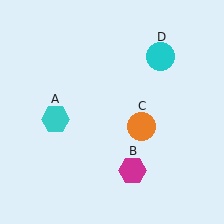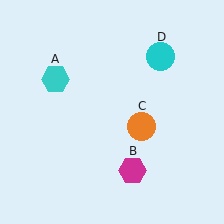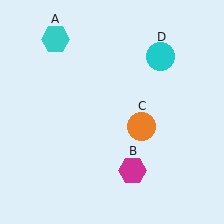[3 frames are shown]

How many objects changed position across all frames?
1 object changed position: cyan hexagon (object A).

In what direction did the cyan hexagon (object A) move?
The cyan hexagon (object A) moved up.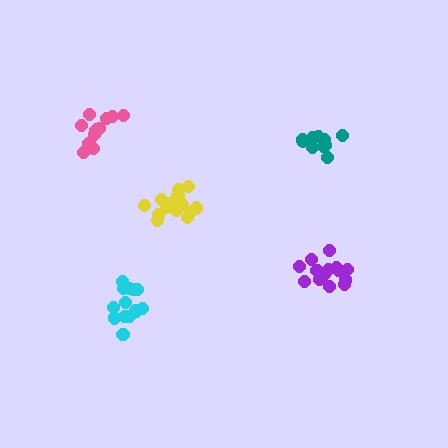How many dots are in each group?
Group 1: 14 dots, Group 2: 15 dots, Group 3: 10 dots, Group 4: 12 dots, Group 5: 15 dots (66 total).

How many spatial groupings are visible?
There are 5 spatial groupings.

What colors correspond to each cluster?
The clusters are colored: cyan, purple, teal, pink, yellow.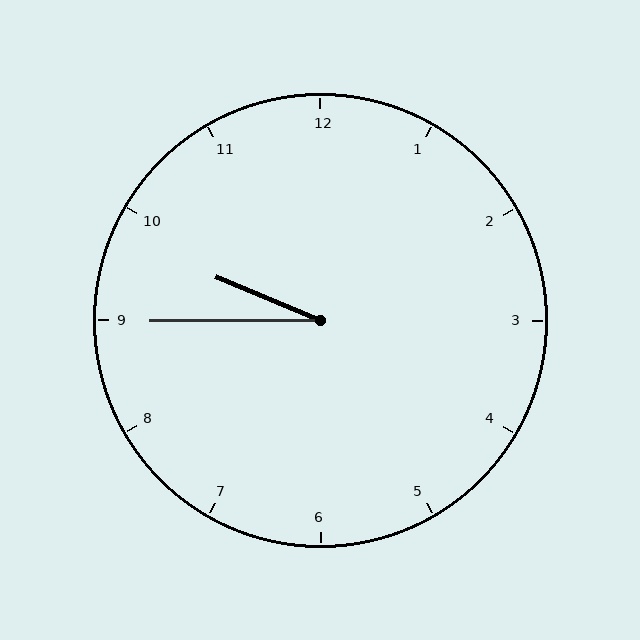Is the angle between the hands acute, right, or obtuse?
It is acute.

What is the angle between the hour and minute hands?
Approximately 22 degrees.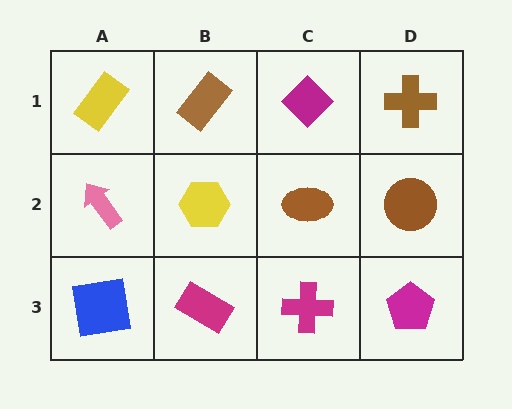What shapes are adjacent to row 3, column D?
A brown circle (row 2, column D), a magenta cross (row 3, column C).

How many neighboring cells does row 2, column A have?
3.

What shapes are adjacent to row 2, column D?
A brown cross (row 1, column D), a magenta pentagon (row 3, column D), a brown ellipse (row 2, column C).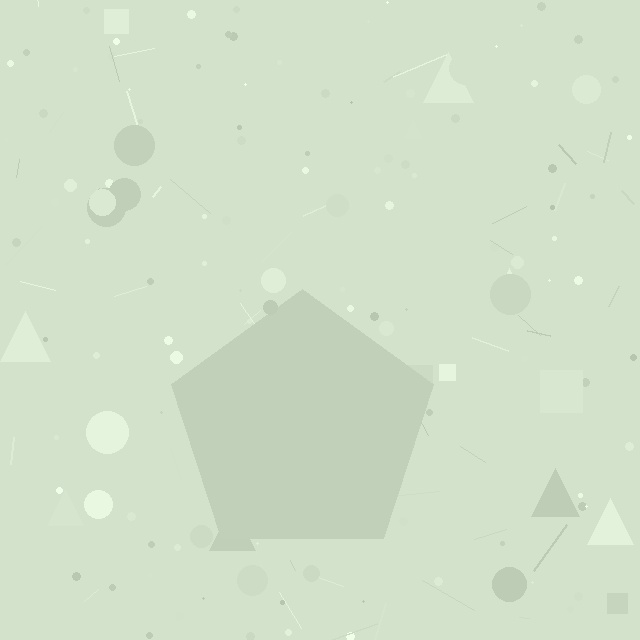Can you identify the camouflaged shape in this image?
The camouflaged shape is a pentagon.